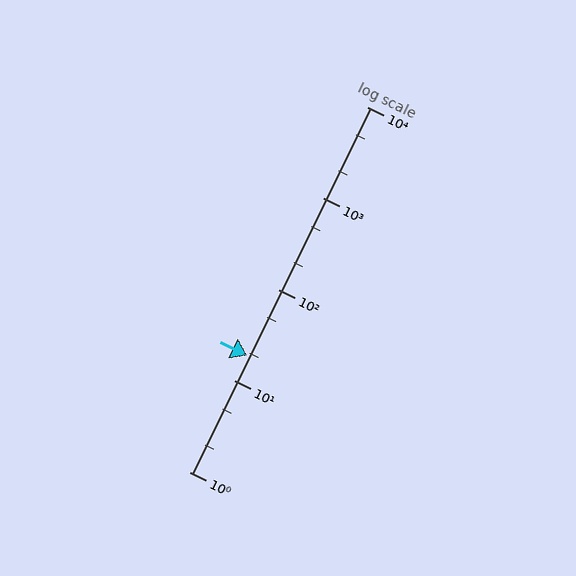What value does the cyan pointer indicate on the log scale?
The pointer indicates approximately 19.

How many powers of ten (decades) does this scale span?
The scale spans 4 decades, from 1 to 10000.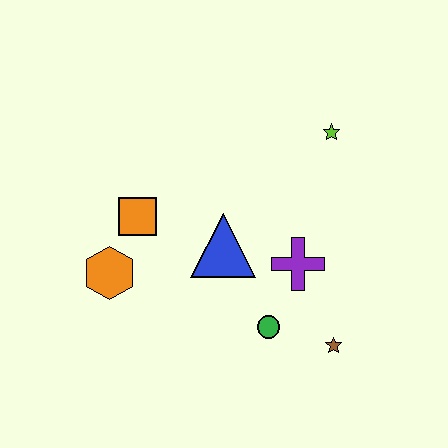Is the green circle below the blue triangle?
Yes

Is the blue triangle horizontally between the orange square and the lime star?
Yes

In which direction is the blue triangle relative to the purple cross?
The blue triangle is to the left of the purple cross.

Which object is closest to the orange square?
The orange hexagon is closest to the orange square.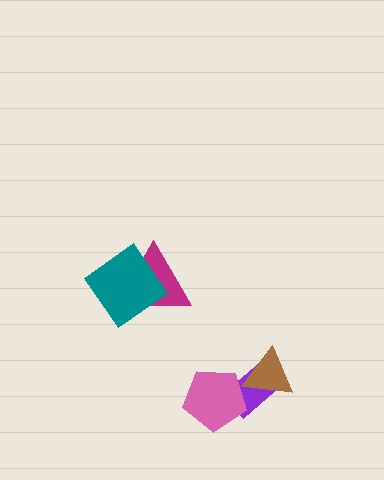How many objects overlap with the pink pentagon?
1 object overlaps with the pink pentagon.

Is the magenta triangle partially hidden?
Yes, it is partially covered by another shape.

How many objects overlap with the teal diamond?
1 object overlaps with the teal diamond.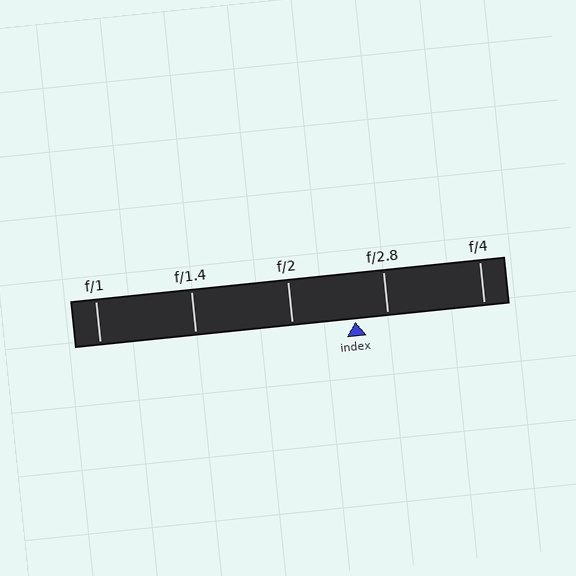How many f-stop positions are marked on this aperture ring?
There are 5 f-stop positions marked.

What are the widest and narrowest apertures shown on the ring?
The widest aperture shown is f/1 and the narrowest is f/4.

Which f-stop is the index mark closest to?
The index mark is closest to f/2.8.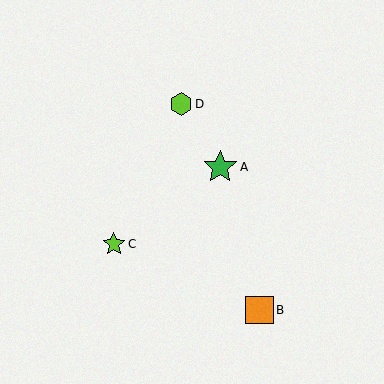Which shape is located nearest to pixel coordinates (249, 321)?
The orange square (labeled B) at (259, 310) is nearest to that location.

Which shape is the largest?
The green star (labeled A) is the largest.